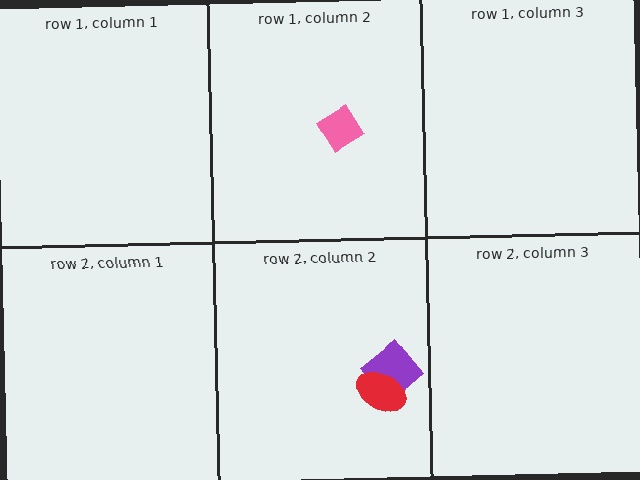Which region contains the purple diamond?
The row 2, column 2 region.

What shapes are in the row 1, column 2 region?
The pink diamond.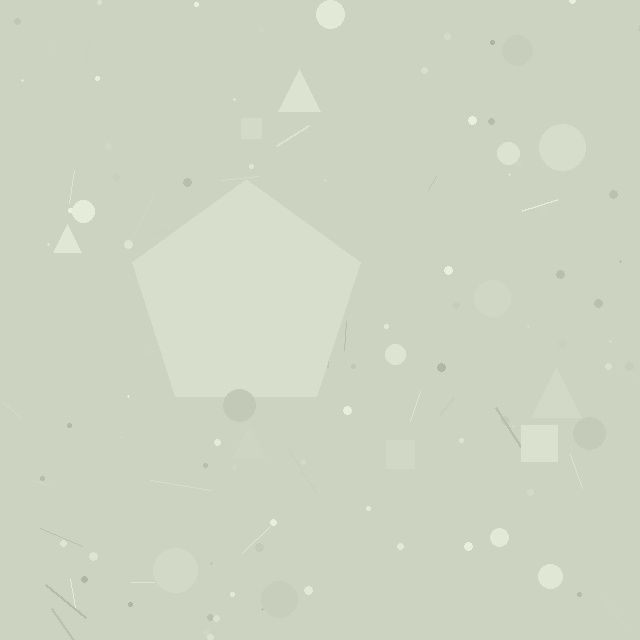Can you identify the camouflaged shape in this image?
The camouflaged shape is a pentagon.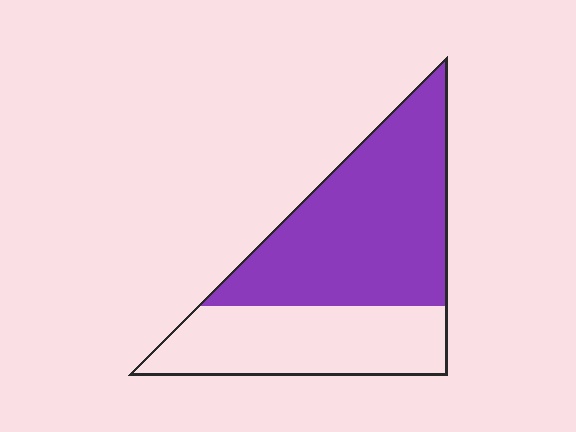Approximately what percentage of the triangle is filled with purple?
Approximately 60%.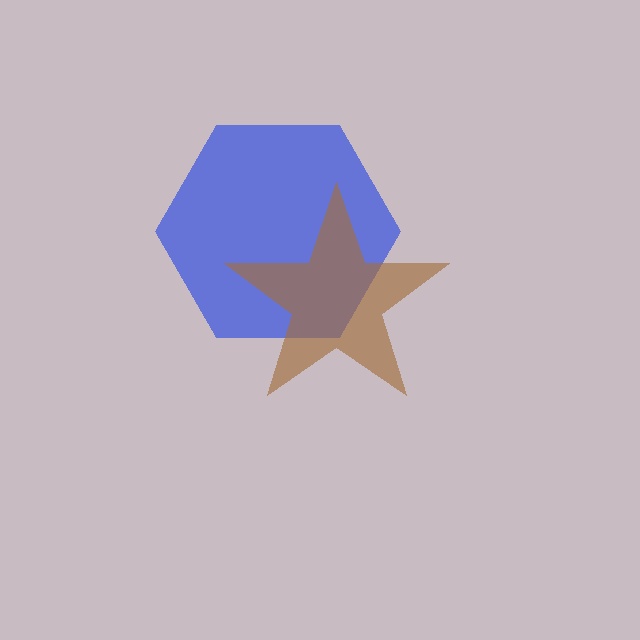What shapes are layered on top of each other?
The layered shapes are: a blue hexagon, a brown star.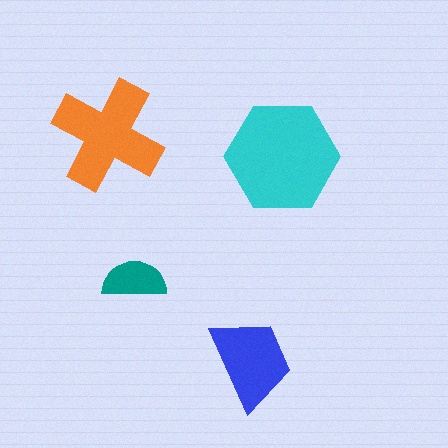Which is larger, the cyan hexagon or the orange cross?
The cyan hexagon.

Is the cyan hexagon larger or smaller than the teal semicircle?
Larger.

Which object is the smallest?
The teal semicircle.